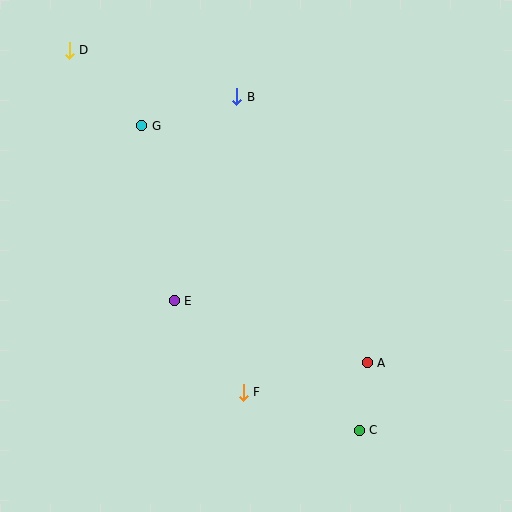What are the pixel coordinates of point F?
Point F is at (243, 392).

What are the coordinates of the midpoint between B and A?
The midpoint between B and A is at (302, 230).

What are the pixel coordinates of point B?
Point B is at (237, 97).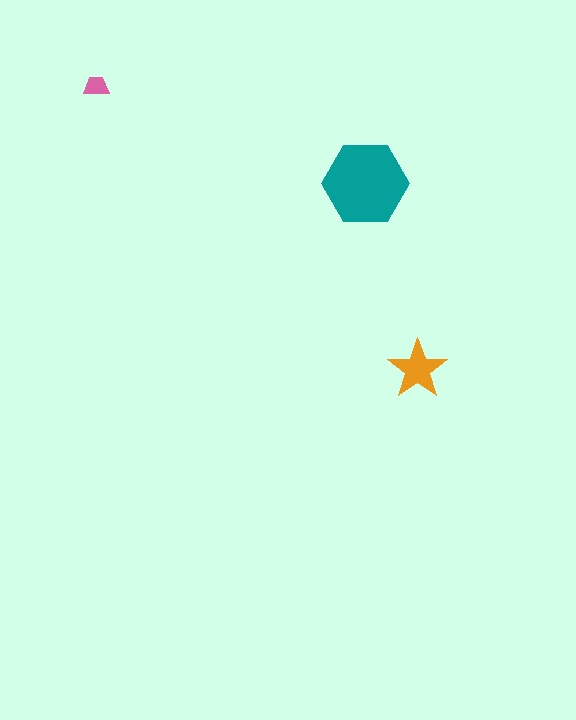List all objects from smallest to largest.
The pink trapezoid, the orange star, the teal hexagon.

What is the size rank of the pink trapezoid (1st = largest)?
3rd.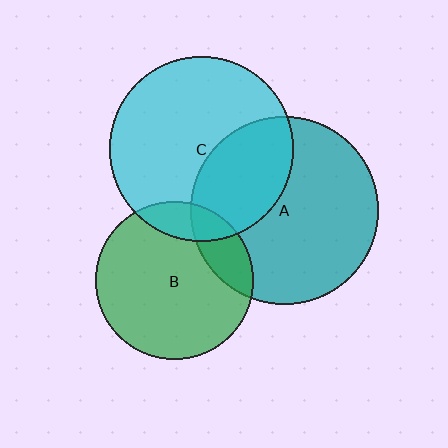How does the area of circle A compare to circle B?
Approximately 1.4 times.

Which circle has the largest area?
Circle A (teal).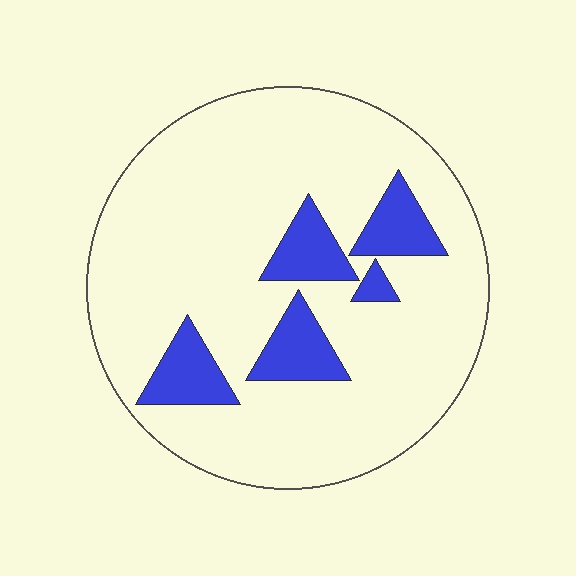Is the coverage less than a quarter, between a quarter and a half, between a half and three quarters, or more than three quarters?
Less than a quarter.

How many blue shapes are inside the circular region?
5.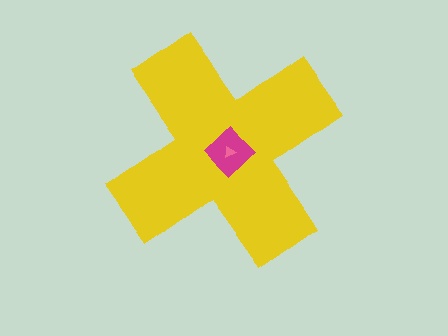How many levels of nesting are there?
3.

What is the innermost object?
The pink triangle.